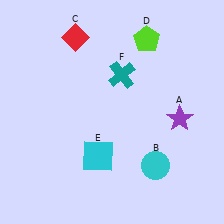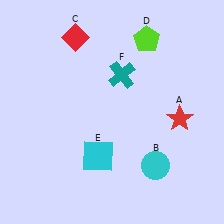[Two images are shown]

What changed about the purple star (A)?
In Image 1, A is purple. In Image 2, it changed to red.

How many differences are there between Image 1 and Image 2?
There is 1 difference between the two images.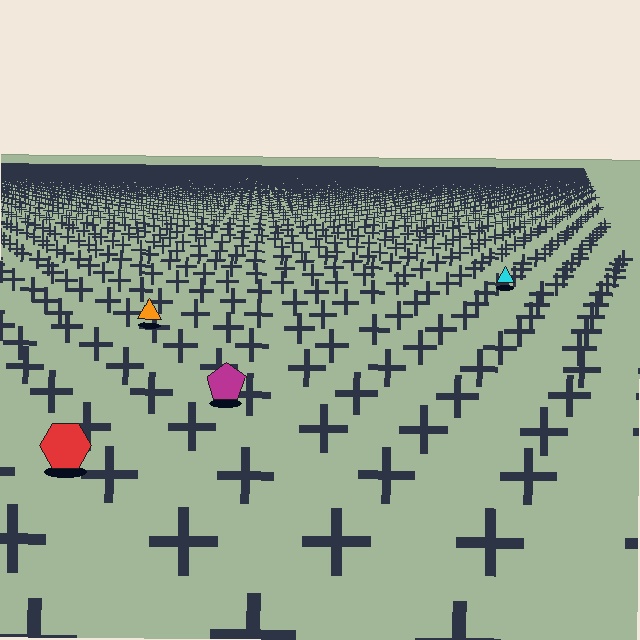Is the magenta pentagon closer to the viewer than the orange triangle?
Yes. The magenta pentagon is closer — you can tell from the texture gradient: the ground texture is coarser near it.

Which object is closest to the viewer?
The red hexagon is closest. The texture marks near it are larger and more spread out.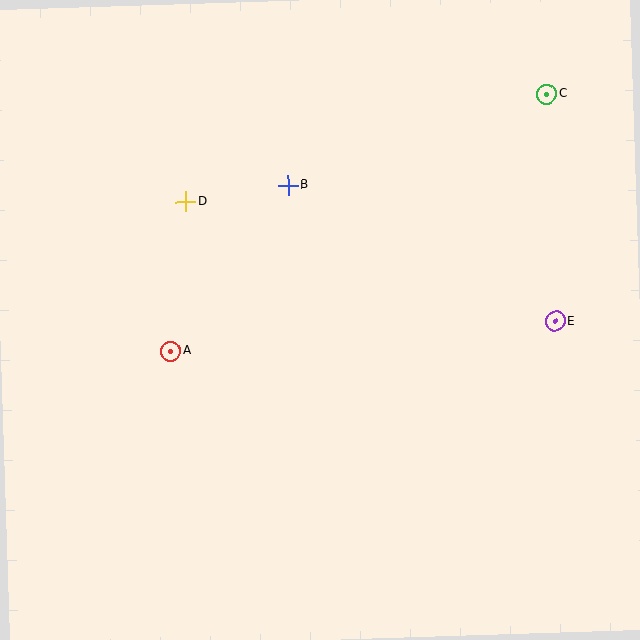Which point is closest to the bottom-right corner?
Point E is closest to the bottom-right corner.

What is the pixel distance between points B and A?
The distance between B and A is 203 pixels.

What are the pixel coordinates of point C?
Point C is at (547, 94).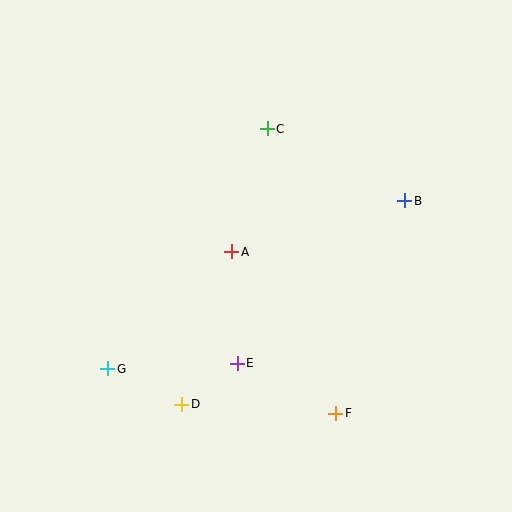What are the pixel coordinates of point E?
Point E is at (237, 363).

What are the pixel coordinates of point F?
Point F is at (336, 413).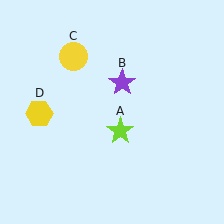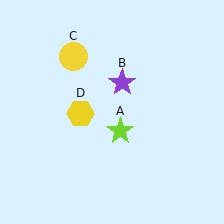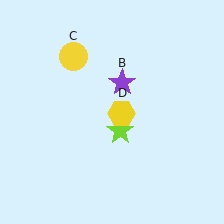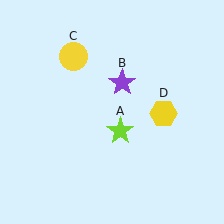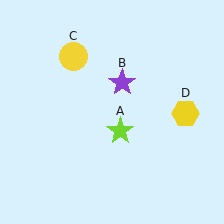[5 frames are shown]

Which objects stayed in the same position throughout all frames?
Lime star (object A) and purple star (object B) and yellow circle (object C) remained stationary.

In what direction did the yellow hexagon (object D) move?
The yellow hexagon (object D) moved right.